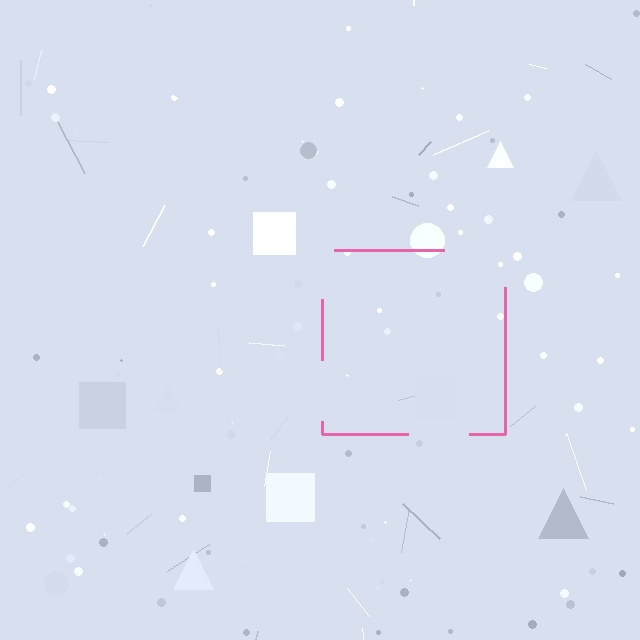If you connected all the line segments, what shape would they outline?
They would outline a square.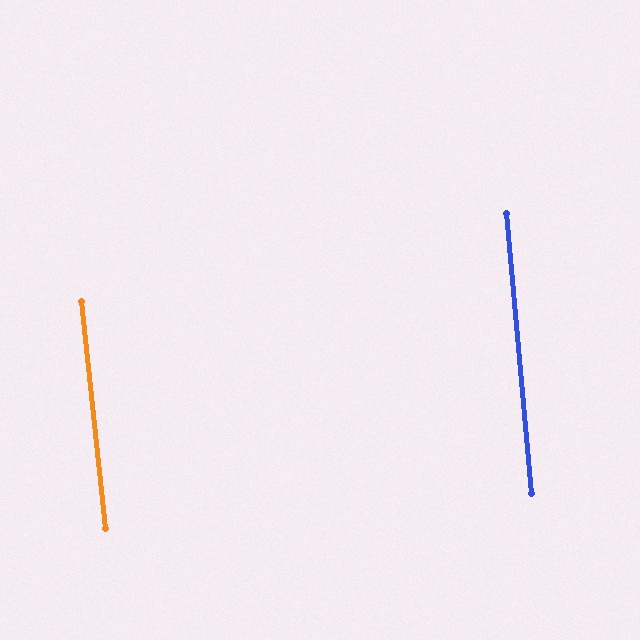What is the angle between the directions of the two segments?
Approximately 1 degree.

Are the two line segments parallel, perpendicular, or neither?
Parallel — their directions differ by only 1.0°.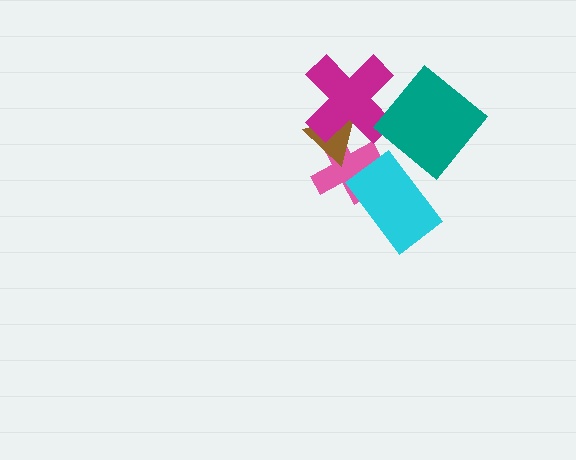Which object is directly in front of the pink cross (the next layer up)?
The brown triangle is directly in front of the pink cross.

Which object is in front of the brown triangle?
The magenta cross is in front of the brown triangle.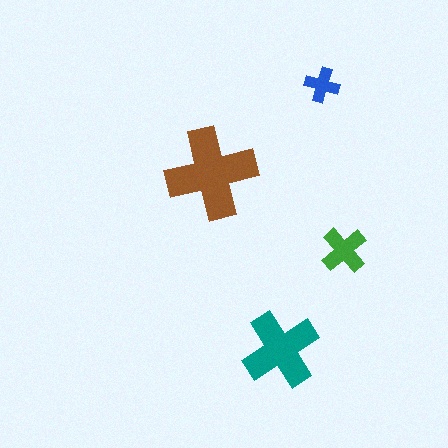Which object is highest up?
The blue cross is topmost.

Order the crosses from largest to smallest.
the brown one, the teal one, the green one, the blue one.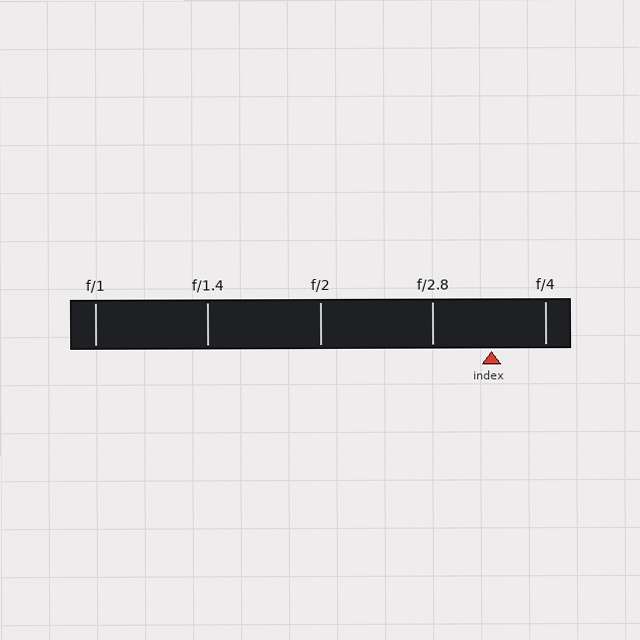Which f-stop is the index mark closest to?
The index mark is closest to f/4.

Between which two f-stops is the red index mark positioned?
The index mark is between f/2.8 and f/4.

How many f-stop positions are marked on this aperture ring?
There are 5 f-stop positions marked.